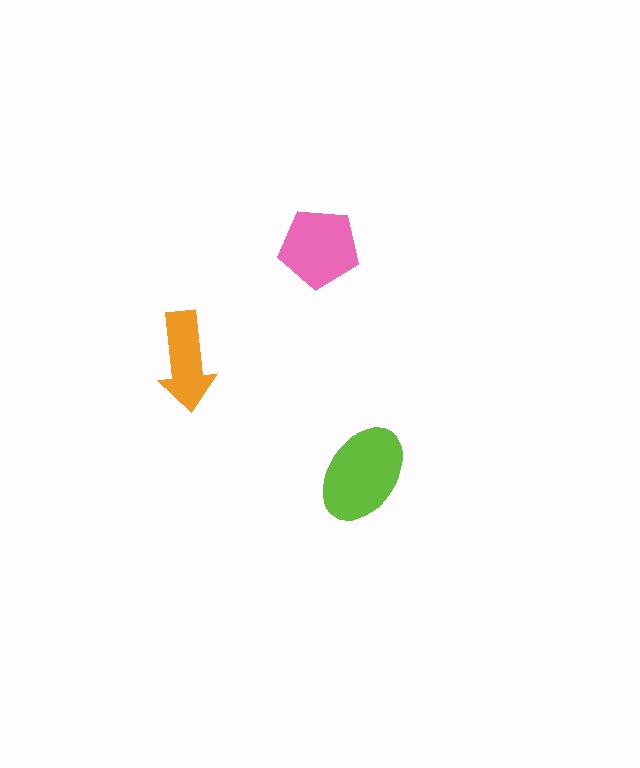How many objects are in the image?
There are 3 objects in the image.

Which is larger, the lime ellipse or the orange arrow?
The lime ellipse.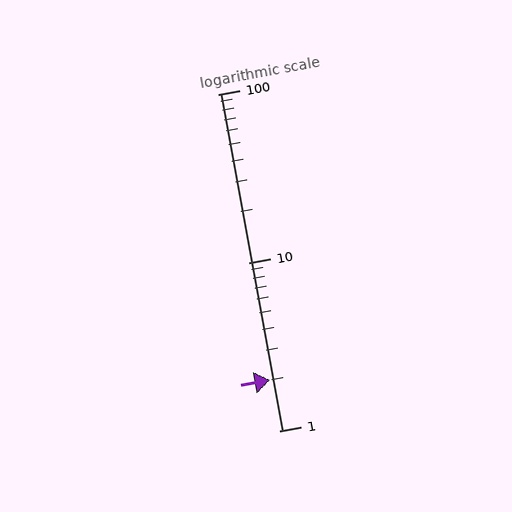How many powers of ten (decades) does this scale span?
The scale spans 2 decades, from 1 to 100.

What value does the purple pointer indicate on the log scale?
The pointer indicates approximately 2.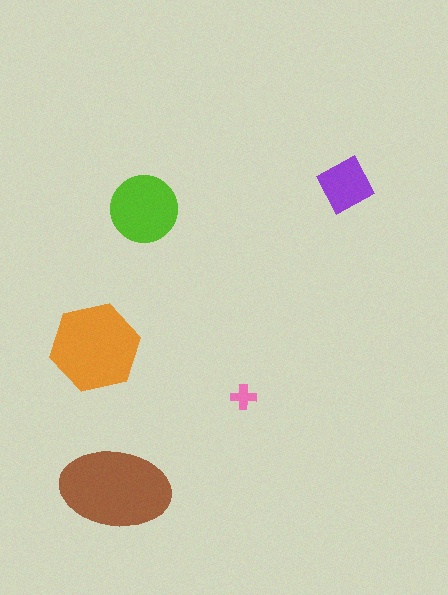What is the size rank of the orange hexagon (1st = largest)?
2nd.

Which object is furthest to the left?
The orange hexagon is leftmost.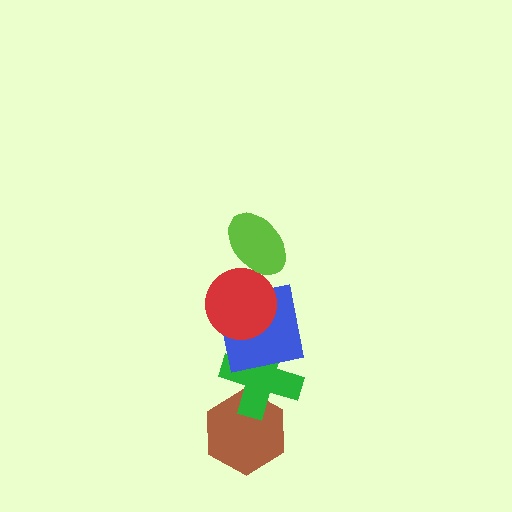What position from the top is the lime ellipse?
The lime ellipse is 1st from the top.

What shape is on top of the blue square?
The red circle is on top of the blue square.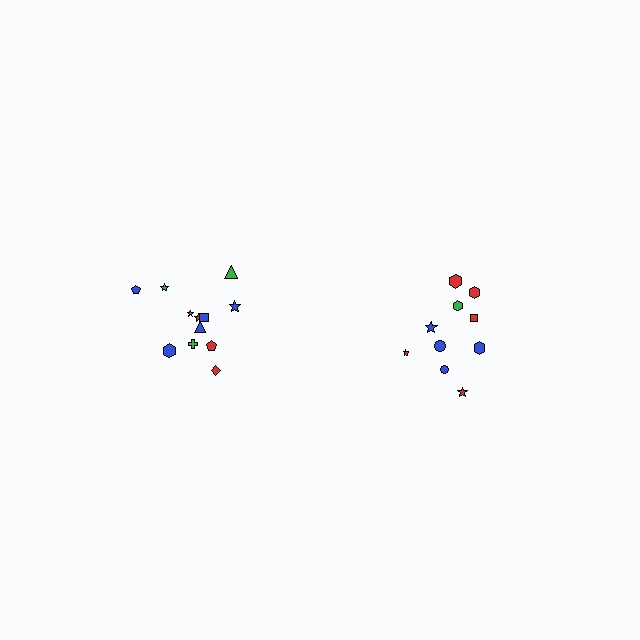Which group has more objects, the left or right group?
The left group.